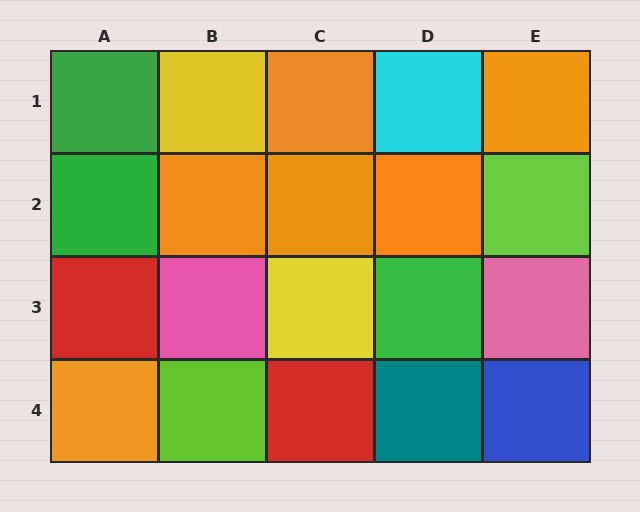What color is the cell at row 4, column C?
Red.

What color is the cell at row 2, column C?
Orange.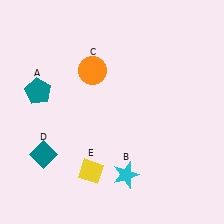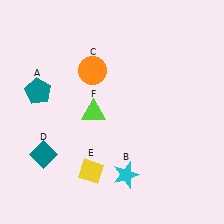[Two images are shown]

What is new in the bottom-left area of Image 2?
A lime triangle (F) was added in the bottom-left area of Image 2.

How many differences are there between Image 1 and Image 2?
There is 1 difference between the two images.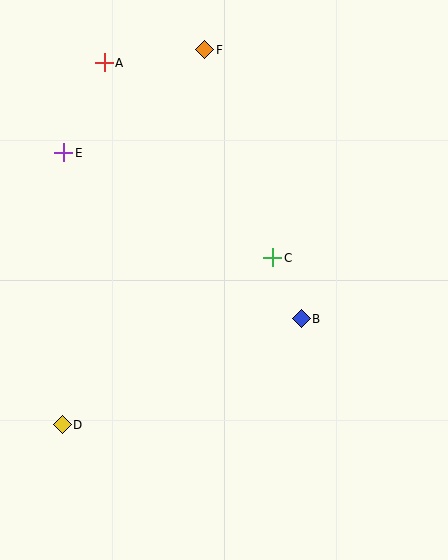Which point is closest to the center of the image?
Point C at (273, 258) is closest to the center.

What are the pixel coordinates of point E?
Point E is at (64, 153).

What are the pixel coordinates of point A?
Point A is at (104, 63).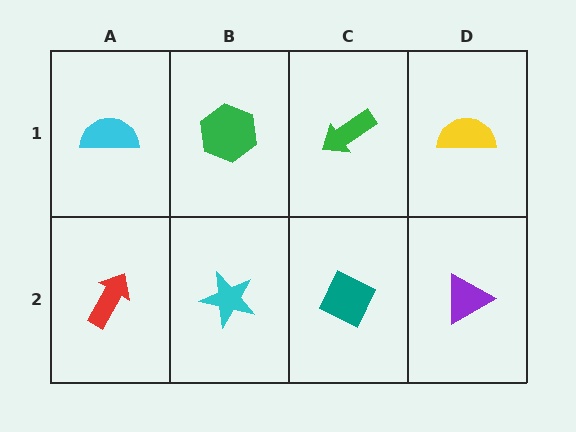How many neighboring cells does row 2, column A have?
2.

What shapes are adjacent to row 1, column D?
A purple triangle (row 2, column D), a green arrow (row 1, column C).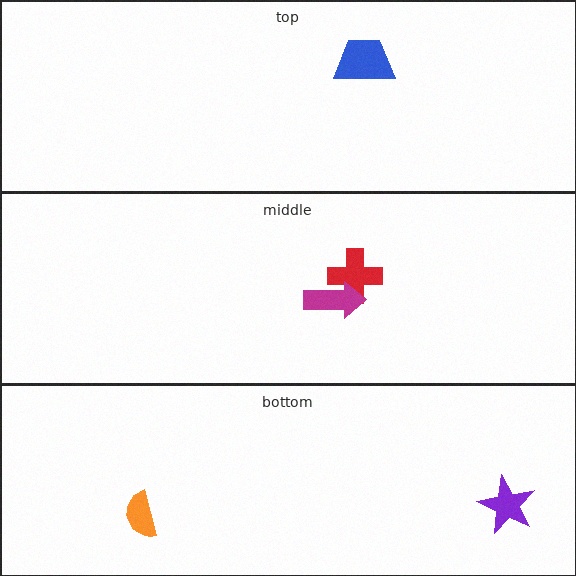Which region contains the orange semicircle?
The bottom region.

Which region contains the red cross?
The middle region.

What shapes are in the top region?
The blue trapezoid.